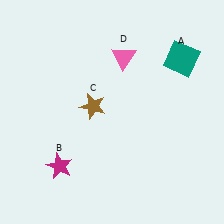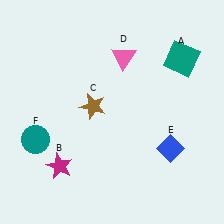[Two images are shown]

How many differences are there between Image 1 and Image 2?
There are 2 differences between the two images.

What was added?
A blue diamond (E), a teal circle (F) were added in Image 2.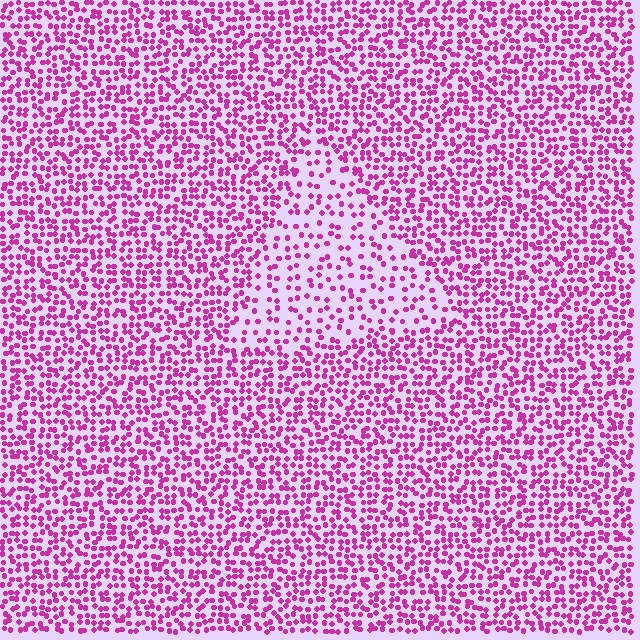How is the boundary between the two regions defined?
The boundary is defined by a change in element density (approximately 2.0x ratio). All elements are the same color, size, and shape.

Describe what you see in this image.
The image contains small magenta elements arranged at two different densities. A triangle-shaped region is visible where the elements are less densely packed than the surrounding area.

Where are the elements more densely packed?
The elements are more densely packed outside the triangle boundary.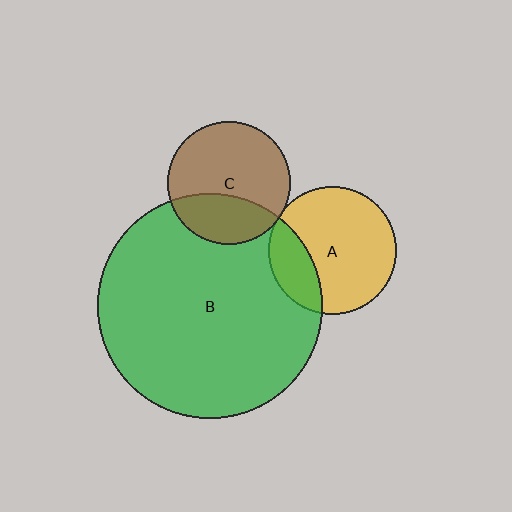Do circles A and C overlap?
Yes.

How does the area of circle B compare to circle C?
Approximately 3.3 times.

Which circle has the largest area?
Circle B (green).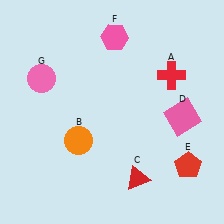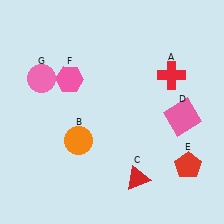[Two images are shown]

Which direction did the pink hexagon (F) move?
The pink hexagon (F) moved left.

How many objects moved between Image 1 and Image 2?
1 object moved between the two images.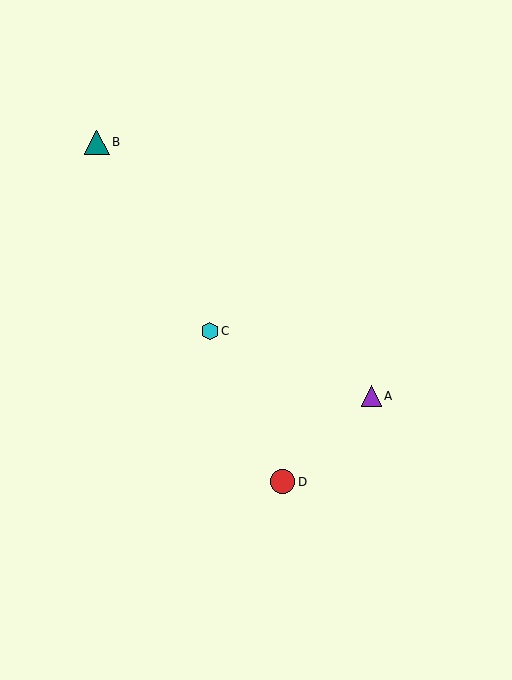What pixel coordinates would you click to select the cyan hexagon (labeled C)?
Click at (210, 331) to select the cyan hexagon C.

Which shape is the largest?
The red circle (labeled D) is the largest.